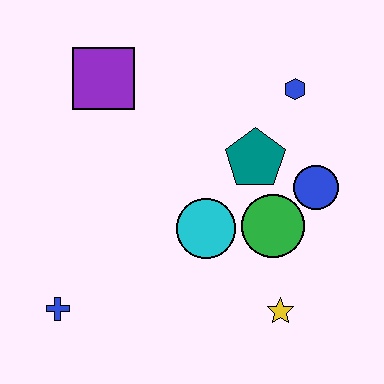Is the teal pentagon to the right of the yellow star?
No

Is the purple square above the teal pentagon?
Yes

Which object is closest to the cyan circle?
The green circle is closest to the cyan circle.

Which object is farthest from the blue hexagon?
The blue cross is farthest from the blue hexagon.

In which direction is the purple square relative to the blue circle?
The purple square is to the left of the blue circle.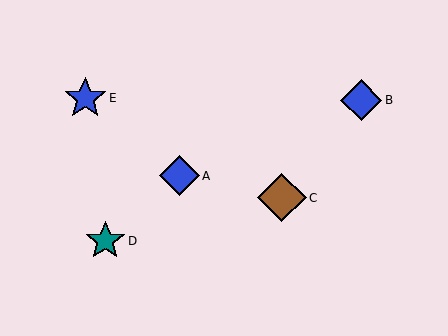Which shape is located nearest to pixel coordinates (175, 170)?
The blue diamond (labeled A) at (180, 176) is nearest to that location.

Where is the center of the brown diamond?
The center of the brown diamond is at (282, 198).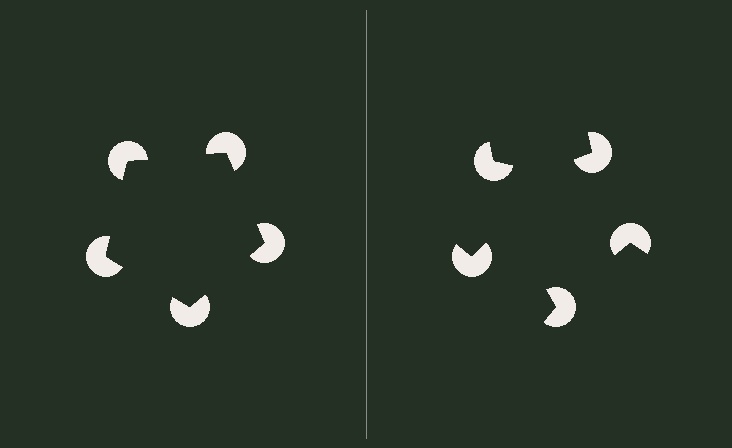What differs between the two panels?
The pac-man discs are positioned identically on both sides; only the wedge orientations differ. On the left they align to a pentagon; on the right they are misaligned.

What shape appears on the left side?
An illusory pentagon.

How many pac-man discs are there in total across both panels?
10 — 5 on each side.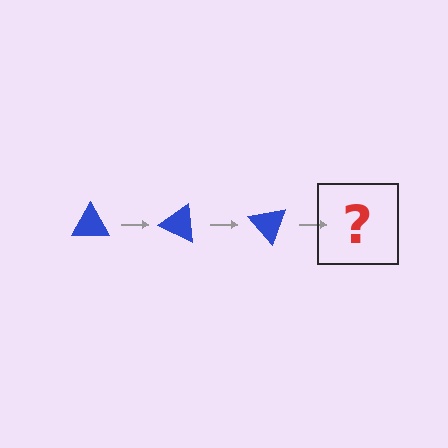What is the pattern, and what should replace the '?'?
The pattern is that the triangle rotates 25 degrees each step. The '?' should be a blue triangle rotated 75 degrees.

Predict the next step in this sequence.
The next step is a blue triangle rotated 75 degrees.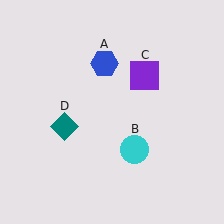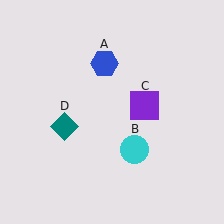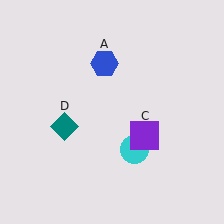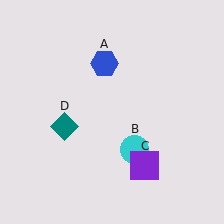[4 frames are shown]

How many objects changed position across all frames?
1 object changed position: purple square (object C).